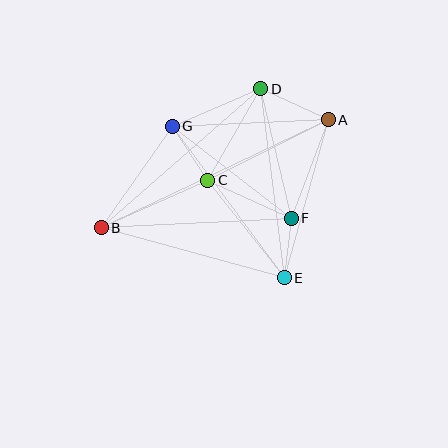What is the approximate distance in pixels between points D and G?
The distance between D and G is approximately 96 pixels.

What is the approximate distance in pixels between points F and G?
The distance between F and G is approximately 150 pixels.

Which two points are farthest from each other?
Points A and B are farthest from each other.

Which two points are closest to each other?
Points E and F are closest to each other.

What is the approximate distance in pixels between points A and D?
The distance between A and D is approximately 75 pixels.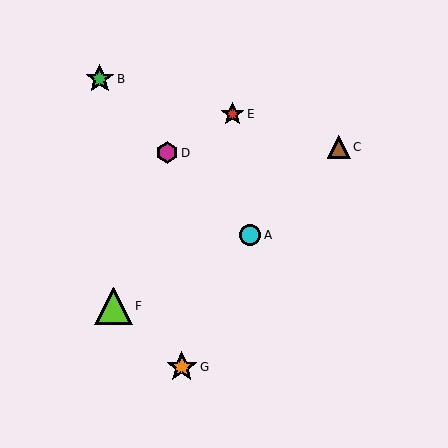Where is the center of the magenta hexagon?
The center of the magenta hexagon is at (167, 153).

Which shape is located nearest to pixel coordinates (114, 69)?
The green star (labeled B) at (100, 79) is nearest to that location.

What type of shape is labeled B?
Shape B is a green star.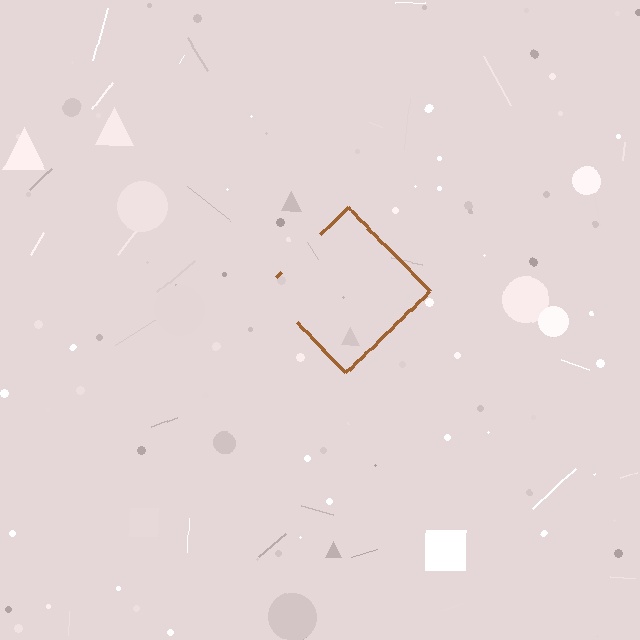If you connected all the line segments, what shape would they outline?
They would outline a diamond.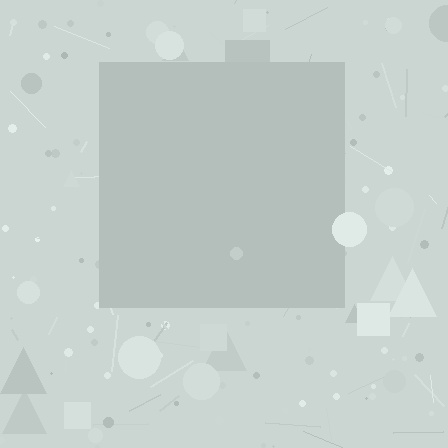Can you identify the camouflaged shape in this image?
The camouflaged shape is a square.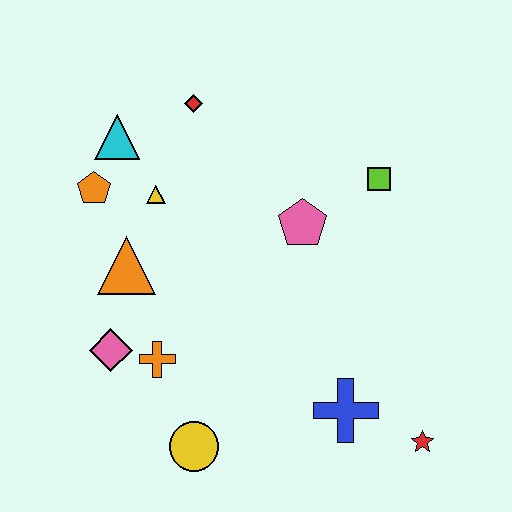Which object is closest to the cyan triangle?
The orange pentagon is closest to the cyan triangle.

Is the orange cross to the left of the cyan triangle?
No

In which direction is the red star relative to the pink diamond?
The red star is to the right of the pink diamond.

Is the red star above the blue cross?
No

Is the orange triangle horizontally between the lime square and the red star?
No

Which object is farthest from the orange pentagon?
The red star is farthest from the orange pentagon.